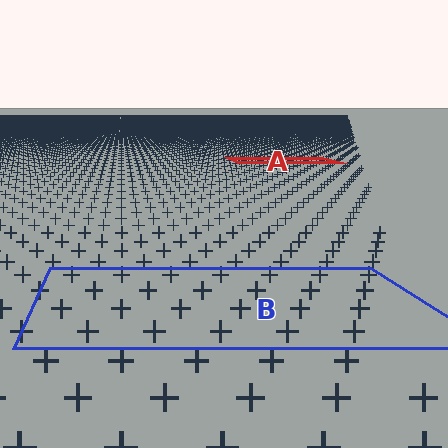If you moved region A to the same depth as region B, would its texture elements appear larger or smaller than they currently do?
They would appear larger. At a closer depth, the same texture elements are projected at a bigger on-screen size.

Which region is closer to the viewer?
Region B is closer. The texture elements there are larger and more spread out.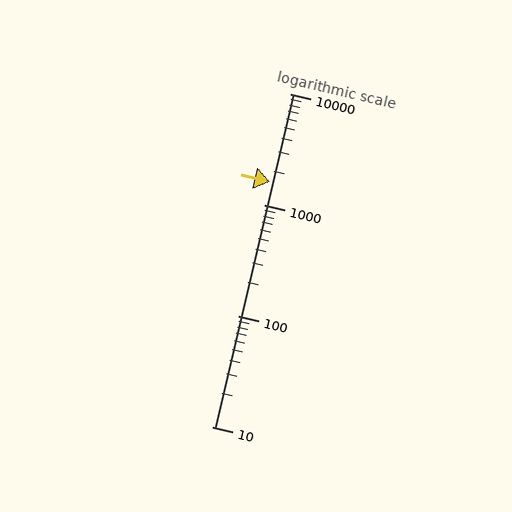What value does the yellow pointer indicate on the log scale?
The pointer indicates approximately 1600.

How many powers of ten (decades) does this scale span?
The scale spans 3 decades, from 10 to 10000.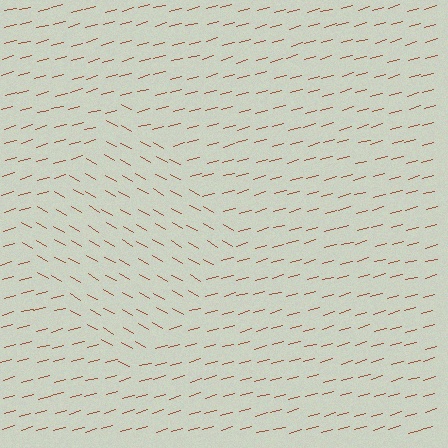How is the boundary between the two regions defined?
The boundary is defined purely by a change in line orientation (approximately 45 degrees difference). All lines are the same color and thickness.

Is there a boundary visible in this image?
Yes, there is a texture boundary formed by a change in line orientation.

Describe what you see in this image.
The image is filled with small brown line segments. A diamond region in the image has lines oriented differently from the surrounding lines, creating a visible texture boundary.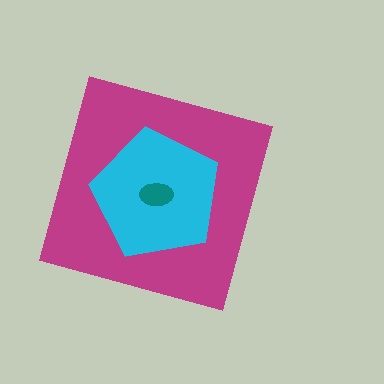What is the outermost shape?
The magenta diamond.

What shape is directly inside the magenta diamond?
The cyan pentagon.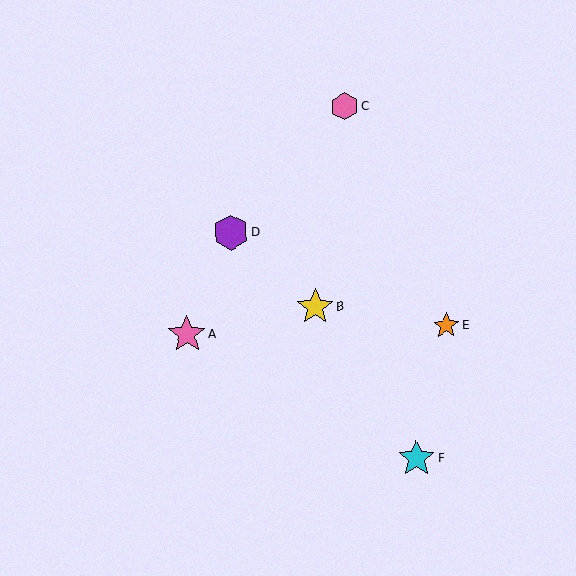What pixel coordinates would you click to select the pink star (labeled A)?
Click at (187, 334) to select the pink star A.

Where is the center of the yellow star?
The center of the yellow star is at (315, 306).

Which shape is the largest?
The pink star (labeled A) is the largest.